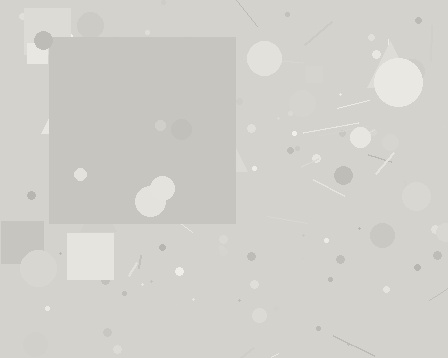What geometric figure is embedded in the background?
A square is embedded in the background.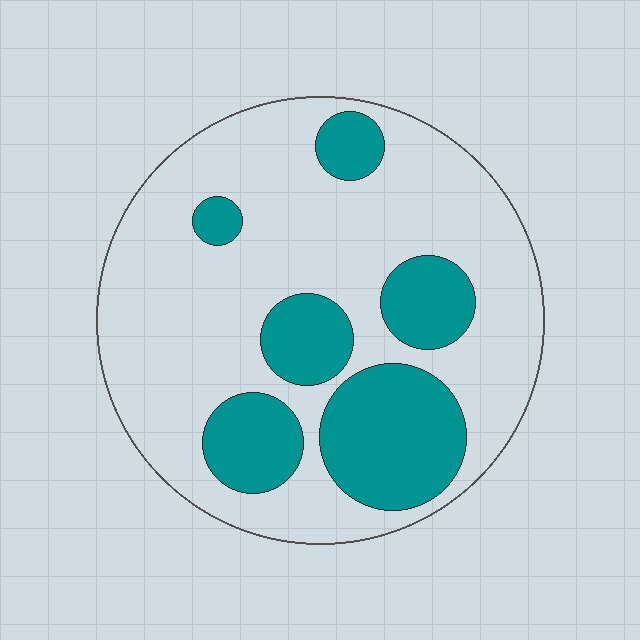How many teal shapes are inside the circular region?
6.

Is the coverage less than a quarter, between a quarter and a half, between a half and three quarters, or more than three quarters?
Between a quarter and a half.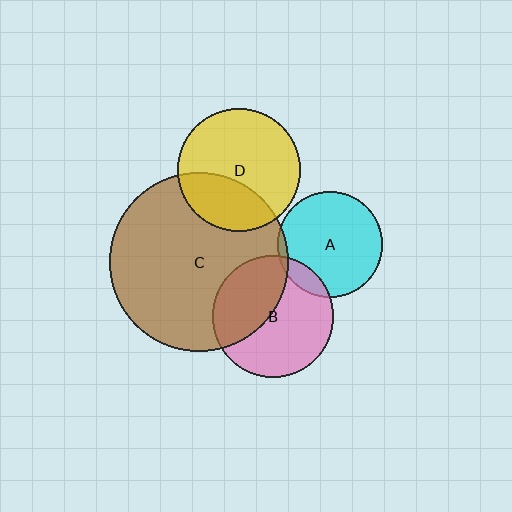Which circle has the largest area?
Circle C (brown).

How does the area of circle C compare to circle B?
Approximately 2.2 times.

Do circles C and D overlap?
Yes.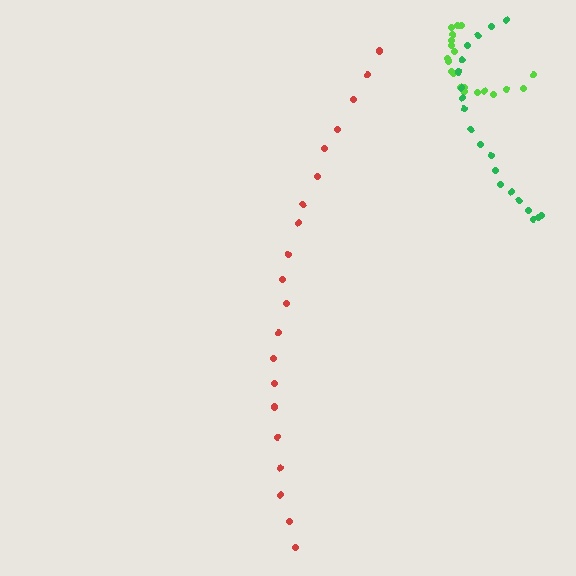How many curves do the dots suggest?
There are 3 distinct paths.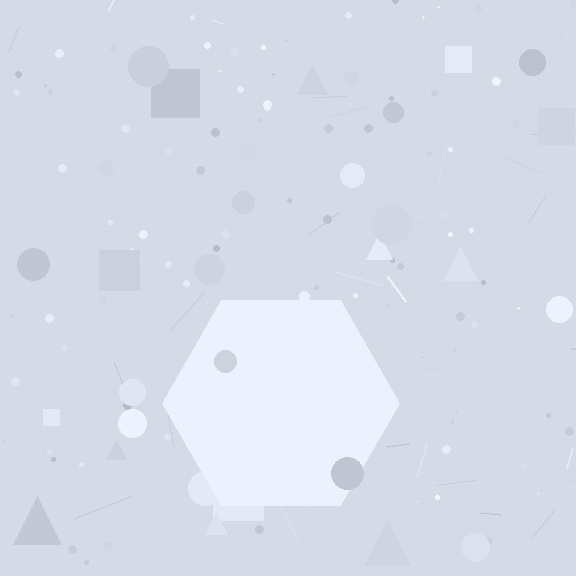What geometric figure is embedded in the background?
A hexagon is embedded in the background.